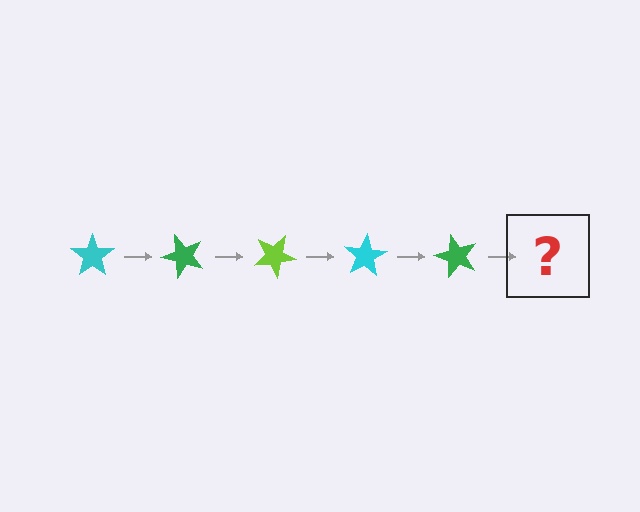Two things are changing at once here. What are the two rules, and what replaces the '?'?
The two rules are that it rotates 50 degrees each step and the color cycles through cyan, green, and lime. The '?' should be a lime star, rotated 250 degrees from the start.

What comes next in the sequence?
The next element should be a lime star, rotated 250 degrees from the start.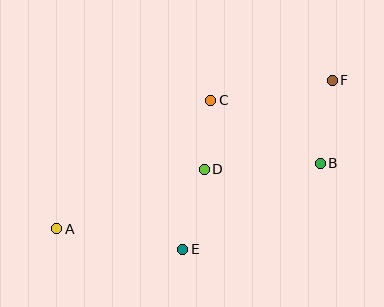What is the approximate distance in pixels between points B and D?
The distance between B and D is approximately 116 pixels.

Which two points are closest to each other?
Points C and D are closest to each other.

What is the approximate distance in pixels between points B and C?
The distance between B and C is approximately 126 pixels.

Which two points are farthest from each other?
Points A and F are farthest from each other.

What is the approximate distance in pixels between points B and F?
The distance between B and F is approximately 84 pixels.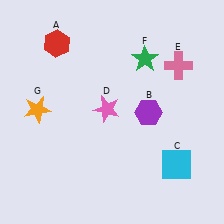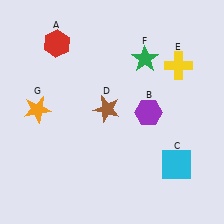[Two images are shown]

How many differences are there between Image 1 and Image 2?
There are 2 differences between the two images.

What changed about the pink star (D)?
In Image 1, D is pink. In Image 2, it changed to brown.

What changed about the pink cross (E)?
In Image 1, E is pink. In Image 2, it changed to yellow.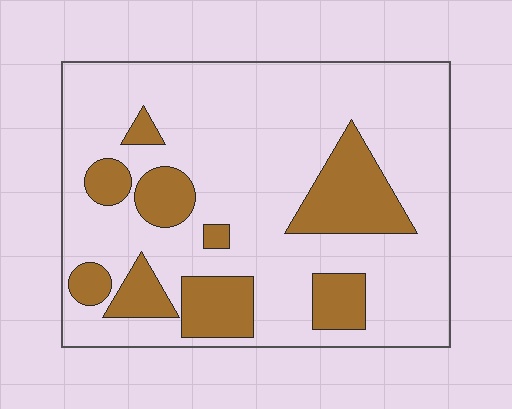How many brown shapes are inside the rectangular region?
9.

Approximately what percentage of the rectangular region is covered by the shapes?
Approximately 25%.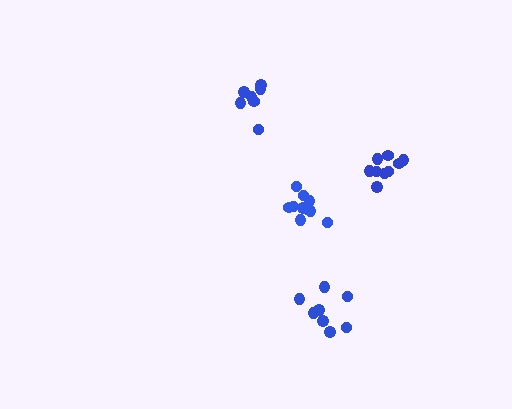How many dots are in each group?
Group 1: 8 dots, Group 2: 9 dots, Group 3: 7 dots, Group 4: 10 dots (34 total).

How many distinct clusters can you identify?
There are 4 distinct clusters.